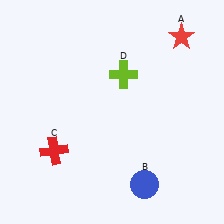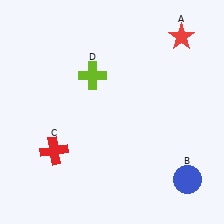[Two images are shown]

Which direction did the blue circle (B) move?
The blue circle (B) moved right.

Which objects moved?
The objects that moved are: the blue circle (B), the lime cross (D).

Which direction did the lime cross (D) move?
The lime cross (D) moved left.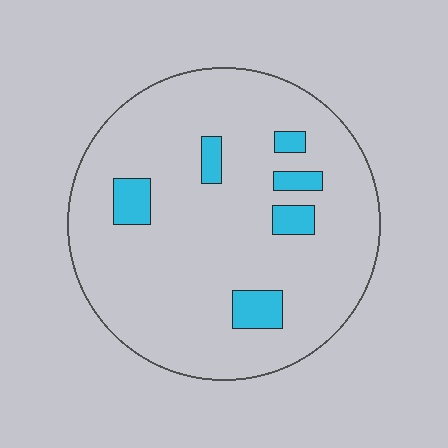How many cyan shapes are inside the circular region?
6.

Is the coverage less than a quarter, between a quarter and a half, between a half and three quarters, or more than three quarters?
Less than a quarter.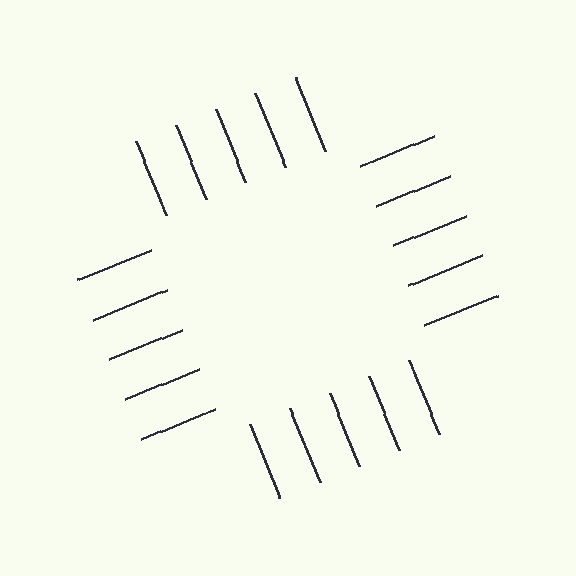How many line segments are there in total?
20 — 5 along each of the 4 edges.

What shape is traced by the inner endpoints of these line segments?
An illusory square — the line segments terminate on its edges but no continuous stroke is drawn.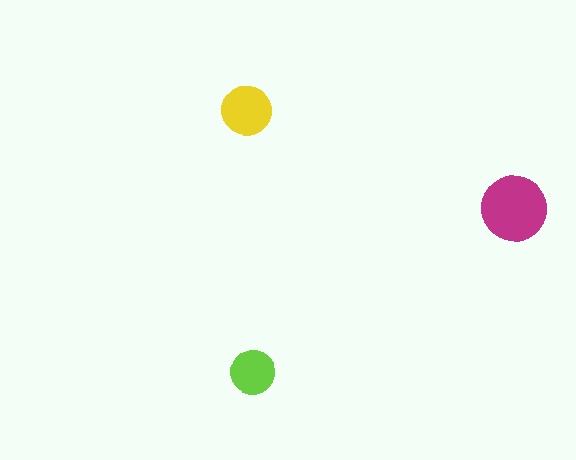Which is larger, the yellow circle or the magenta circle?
The magenta one.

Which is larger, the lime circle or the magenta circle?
The magenta one.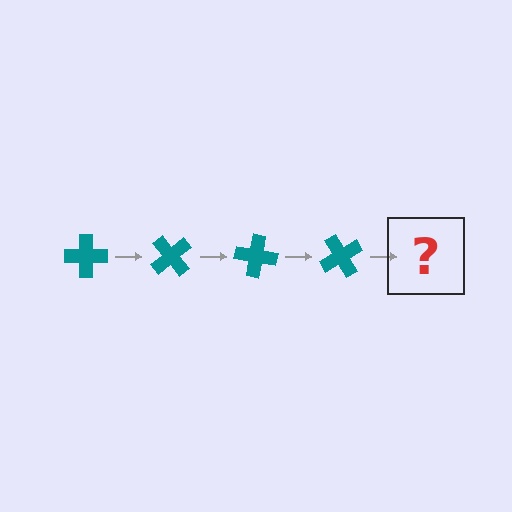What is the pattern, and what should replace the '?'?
The pattern is that the cross rotates 50 degrees each step. The '?' should be a teal cross rotated 200 degrees.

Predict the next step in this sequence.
The next step is a teal cross rotated 200 degrees.